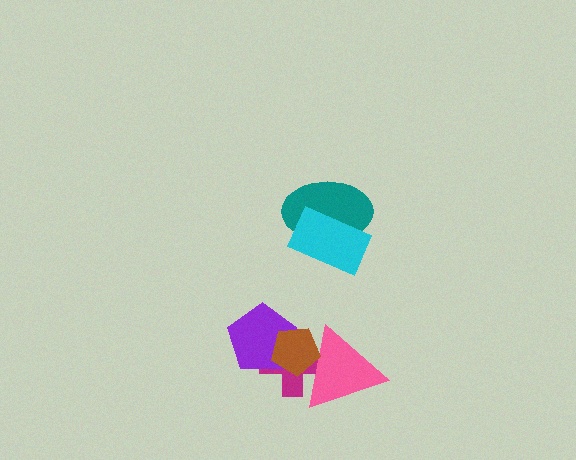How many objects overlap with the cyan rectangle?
1 object overlaps with the cyan rectangle.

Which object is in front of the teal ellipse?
The cyan rectangle is in front of the teal ellipse.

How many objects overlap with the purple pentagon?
2 objects overlap with the purple pentagon.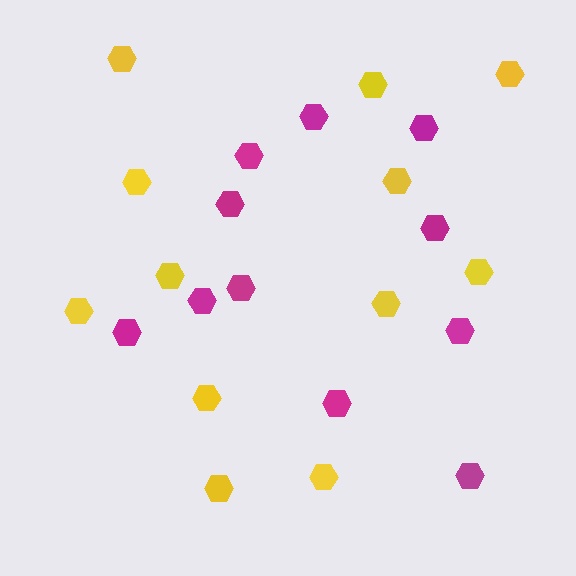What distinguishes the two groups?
There are 2 groups: one group of yellow hexagons (12) and one group of magenta hexagons (11).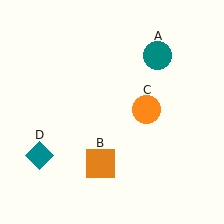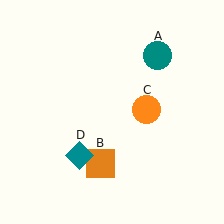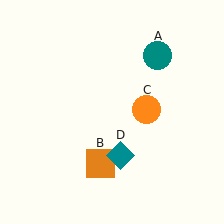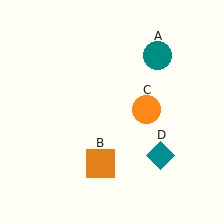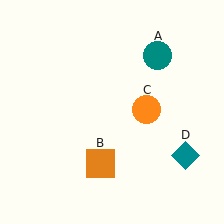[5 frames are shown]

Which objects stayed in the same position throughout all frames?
Teal circle (object A) and orange square (object B) and orange circle (object C) remained stationary.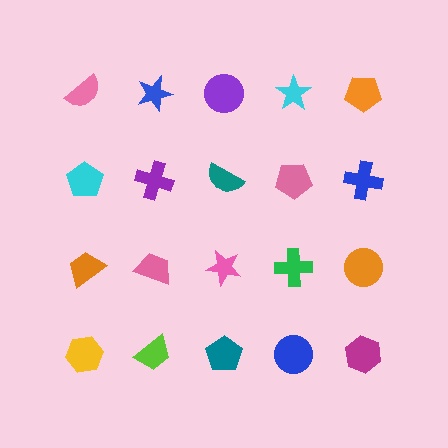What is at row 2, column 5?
A blue cross.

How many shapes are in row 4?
5 shapes.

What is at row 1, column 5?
An orange pentagon.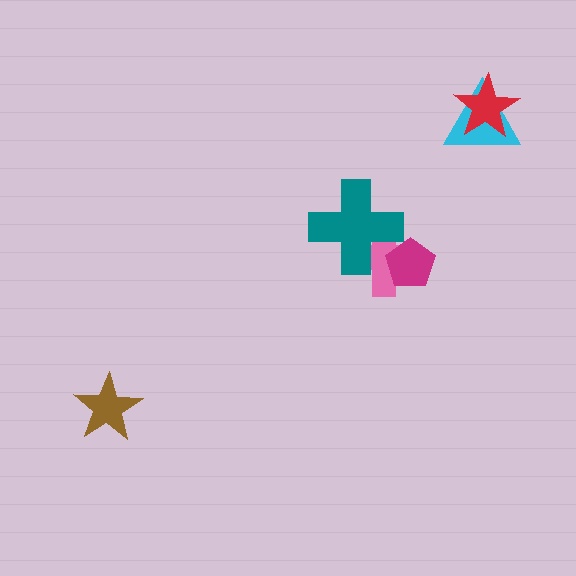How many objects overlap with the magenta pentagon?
2 objects overlap with the magenta pentagon.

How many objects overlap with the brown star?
0 objects overlap with the brown star.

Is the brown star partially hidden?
No, no other shape covers it.